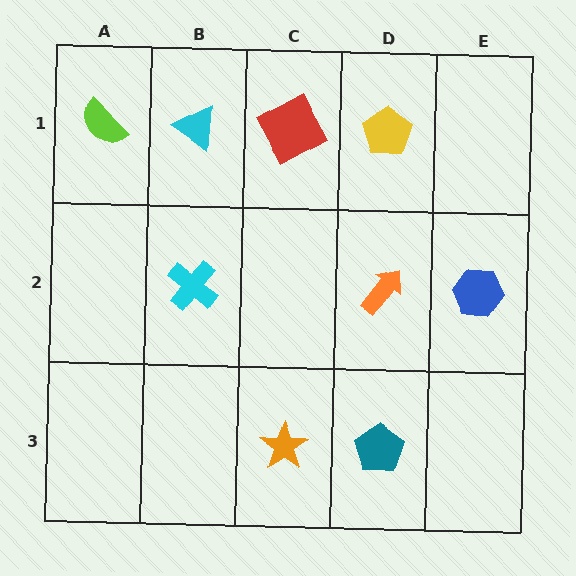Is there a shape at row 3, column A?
No, that cell is empty.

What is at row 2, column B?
A cyan cross.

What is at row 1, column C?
A red square.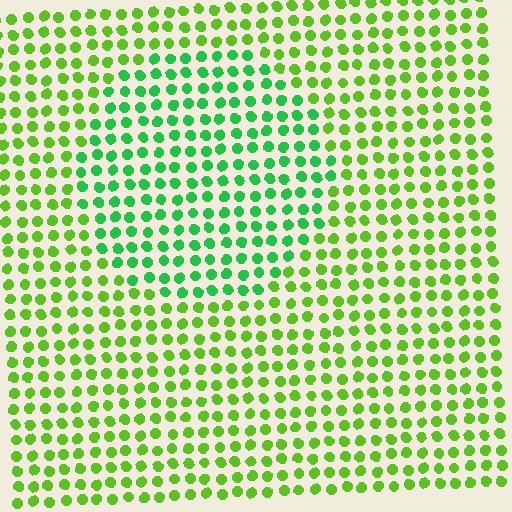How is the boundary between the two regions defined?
The boundary is defined purely by a slight shift in hue (about 35 degrees). Spacing, size, and orientation are identical on both sides.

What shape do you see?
I see a circle.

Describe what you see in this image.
The image is filled with small lime elements in a uniform arrangement. A circle-shaped region is visible where the elements are tinted to a slightly different hue, forming a subtle color boundary.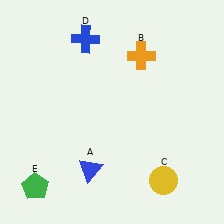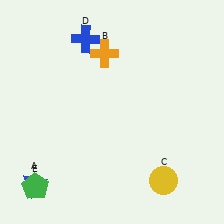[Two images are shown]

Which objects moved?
The objects that moved are: the blue triangle (A), the orange cross (B).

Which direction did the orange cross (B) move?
The orange cross (B) moved left.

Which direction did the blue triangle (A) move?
The blue triangle (A) moved left.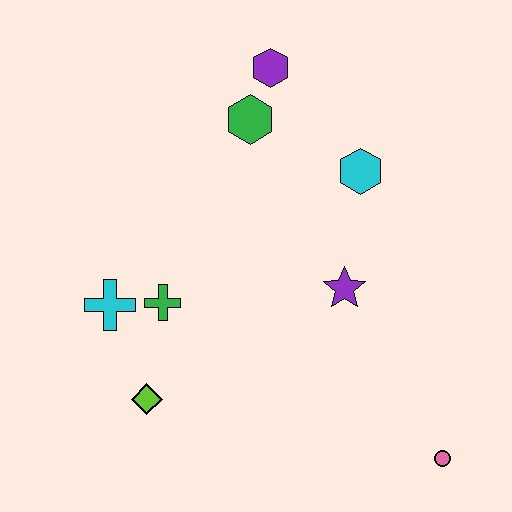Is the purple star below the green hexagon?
Yes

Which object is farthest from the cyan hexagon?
The lime diamond is farthest from the cyan hexagon.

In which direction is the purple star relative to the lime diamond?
The purple star is to the right of the lime diamond.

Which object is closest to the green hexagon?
The purple hexagon is closest to the green hexagon.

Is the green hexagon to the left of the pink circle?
Yes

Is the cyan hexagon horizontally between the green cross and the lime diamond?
No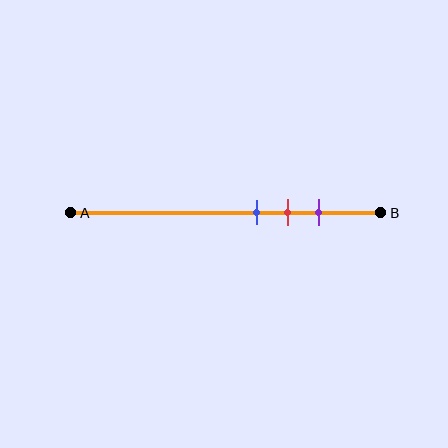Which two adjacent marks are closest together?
The blue and red marks are the closest adjacent pair.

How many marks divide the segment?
There are 3 marks dividing the segment.